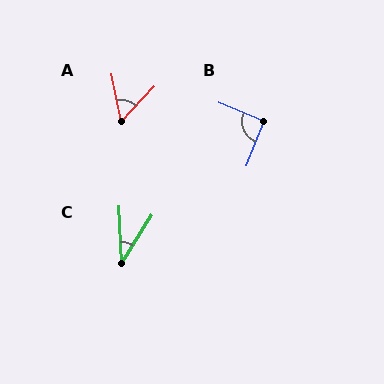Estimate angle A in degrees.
Approximately 55 degrees.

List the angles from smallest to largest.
C (34°), A (55°), B (92°).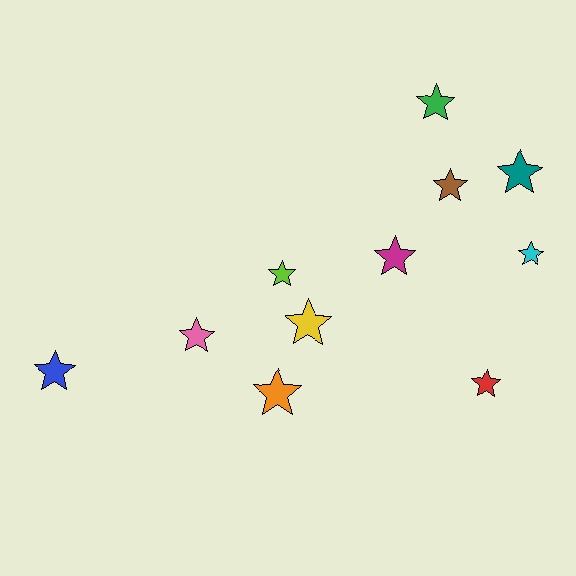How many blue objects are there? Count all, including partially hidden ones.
There is 1 blue object.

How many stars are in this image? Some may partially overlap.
There are 11 stars.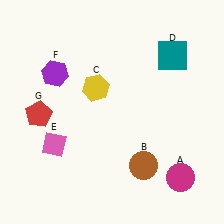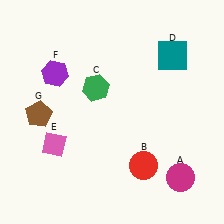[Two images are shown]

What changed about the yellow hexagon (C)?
In Image 1, C is yellow. In Image 2, it changed to green.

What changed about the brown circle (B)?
In Image 1, B is brown. In Image 2, it changed to red.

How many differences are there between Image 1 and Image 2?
There are 3 differences between the two images.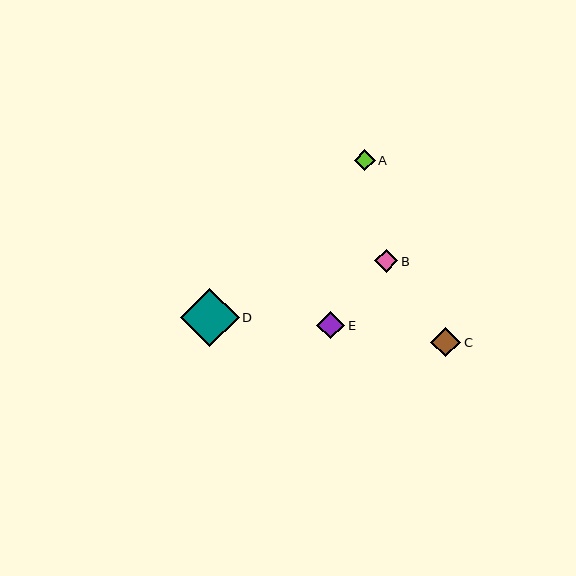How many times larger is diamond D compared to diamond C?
Diamond D is approximately 2.0 times the size of diamond C.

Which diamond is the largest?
Diamond D is the largest with a size of approximately 59 pixels.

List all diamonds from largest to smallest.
From largest to smallest: D, C, E, B, A.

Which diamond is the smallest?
Diamond A is the smallest with a size of approximately 21 pixels.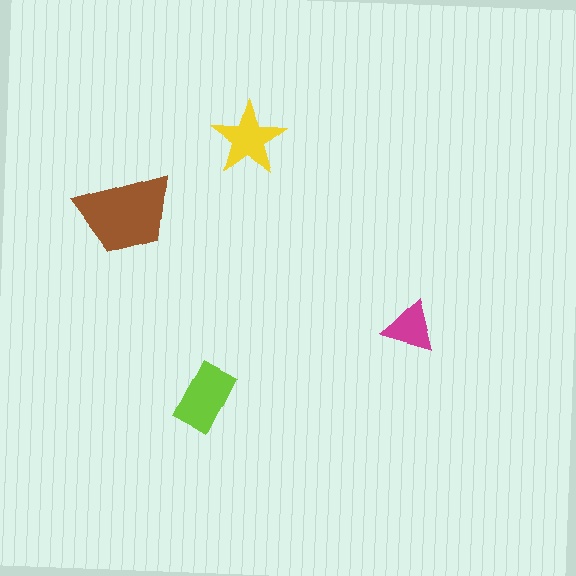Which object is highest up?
The yellow star is topmost.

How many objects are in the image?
There are 4 objects in the image.